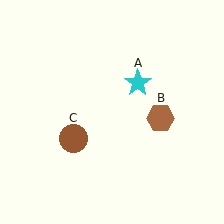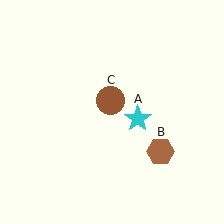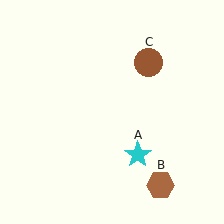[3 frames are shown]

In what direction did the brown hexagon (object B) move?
The brown hexagon (object B) moved down.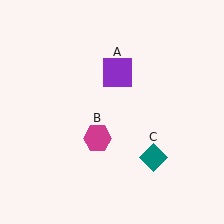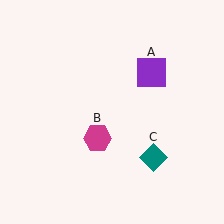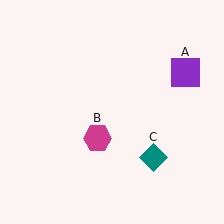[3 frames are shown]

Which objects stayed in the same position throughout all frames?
Magenta hexagon (object B) and teal diamond (object C) remained stationary.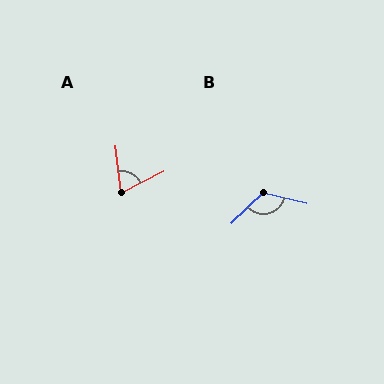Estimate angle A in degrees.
Approximately 70 degrees.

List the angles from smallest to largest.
A (70°), B (123°).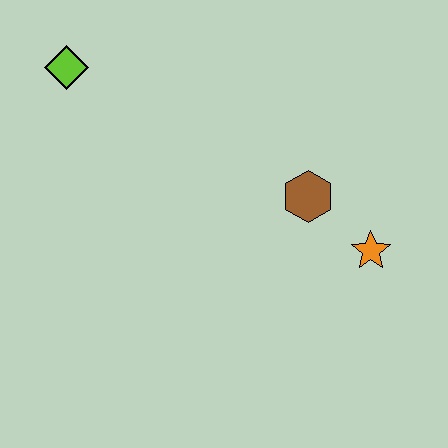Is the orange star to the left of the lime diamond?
No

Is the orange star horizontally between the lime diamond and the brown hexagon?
No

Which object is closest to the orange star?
The brown hexagon is closest to the orange star.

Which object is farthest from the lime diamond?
The orange star is farthest from the lime diamond.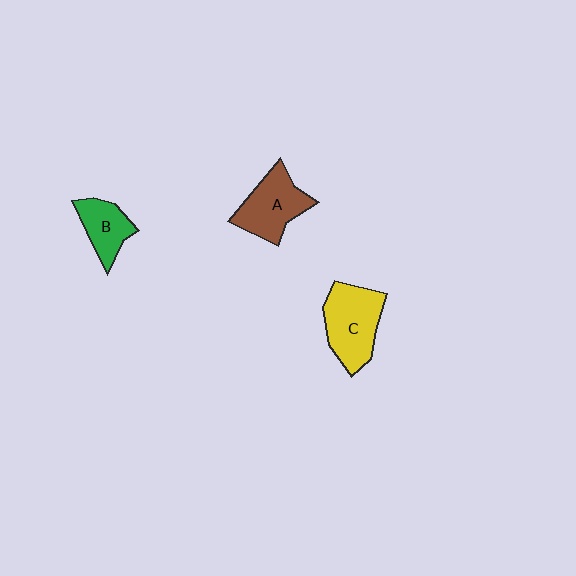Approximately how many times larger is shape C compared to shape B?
Approximately 1.6 times.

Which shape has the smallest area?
Shape B (green).